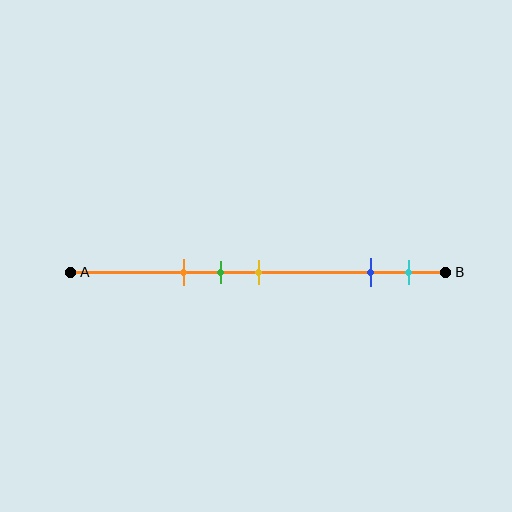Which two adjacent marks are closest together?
The green and yellow marks are the closest adjacent pair.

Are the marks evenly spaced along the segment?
No, the marks are not evenly spaced.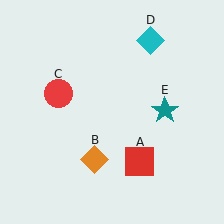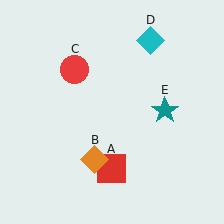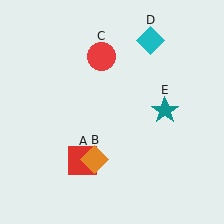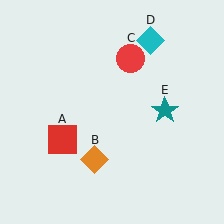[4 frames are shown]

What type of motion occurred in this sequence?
The red square (object A), red circle (object C) rotated clockwise around the center of the scene.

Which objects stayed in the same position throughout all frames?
Orange diamond (object B) and cyan diamond (object D) and teal star (object E) remained stationary.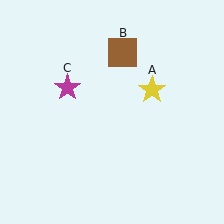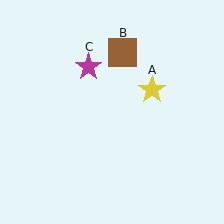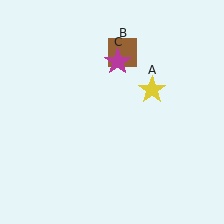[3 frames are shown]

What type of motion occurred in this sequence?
The magenta star (object C) rotated clockwise around the center of the scene.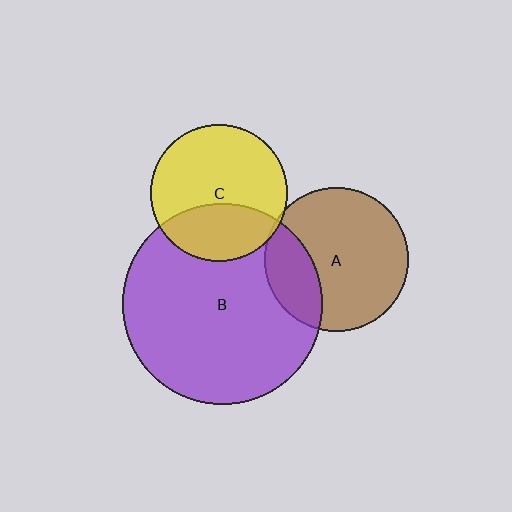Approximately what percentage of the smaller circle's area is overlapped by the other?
Approximately 35%.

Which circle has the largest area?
Circle B (purple).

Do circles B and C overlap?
Yes.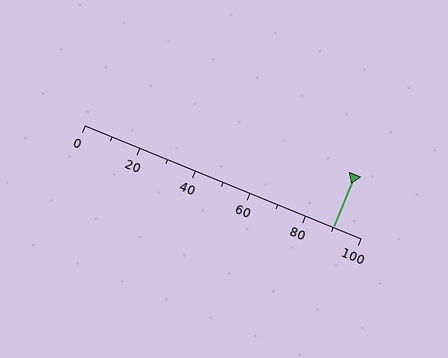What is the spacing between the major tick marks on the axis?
The major ticks are spaced 20 apart.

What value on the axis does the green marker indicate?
The marker indicates approximately 90.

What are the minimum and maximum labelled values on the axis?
The axis runs from 0 to 100.